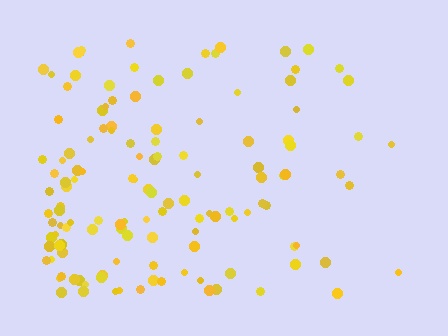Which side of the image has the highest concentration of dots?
The left.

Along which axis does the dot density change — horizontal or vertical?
Horizontal.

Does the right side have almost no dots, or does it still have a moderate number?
Still a moderate number, just noticeably fewer than the left.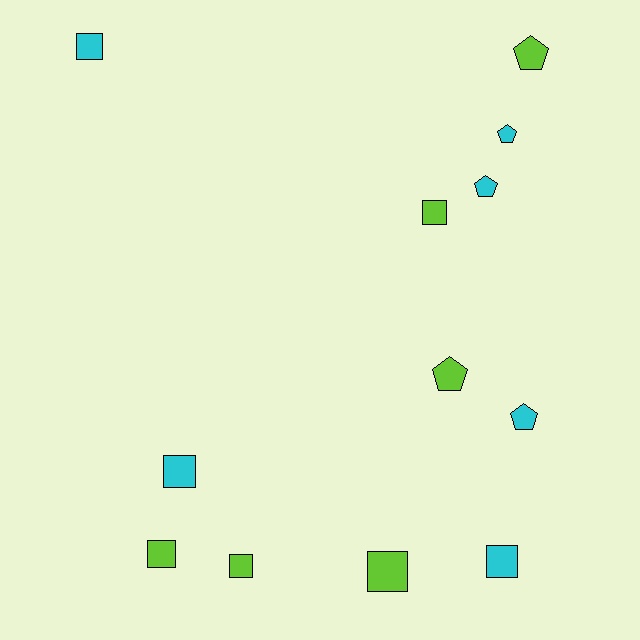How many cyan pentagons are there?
There are 3 cyan pentagons.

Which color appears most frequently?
Cyan, with 6 objects.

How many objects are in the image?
There are 12 objects.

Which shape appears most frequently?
Square, with 7 objects.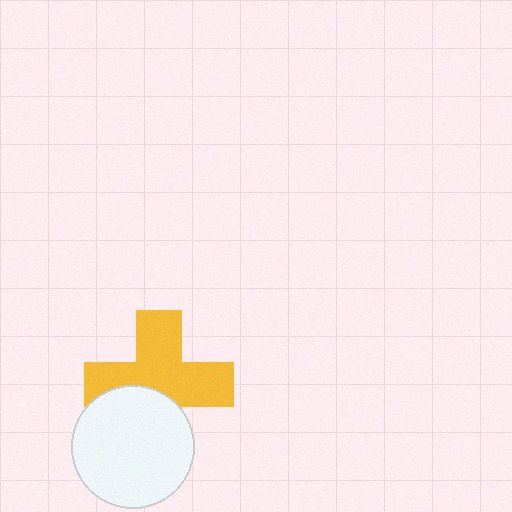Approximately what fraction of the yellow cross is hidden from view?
Roughly 33% of the yellow cross is hidden behind the white circle.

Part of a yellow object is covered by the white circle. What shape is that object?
It is a cross.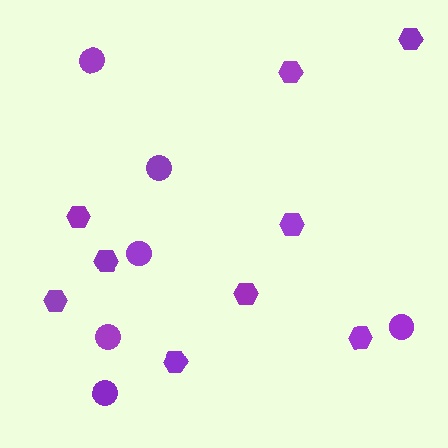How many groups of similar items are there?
There are 2 groups: one group of circles (6) and one group of hexagons (9).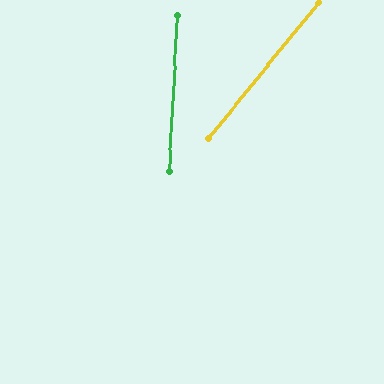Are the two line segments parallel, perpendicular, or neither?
Neither parallel nor perpendicular — they differ by about 36°.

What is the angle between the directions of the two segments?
Approximately 36 degrees.